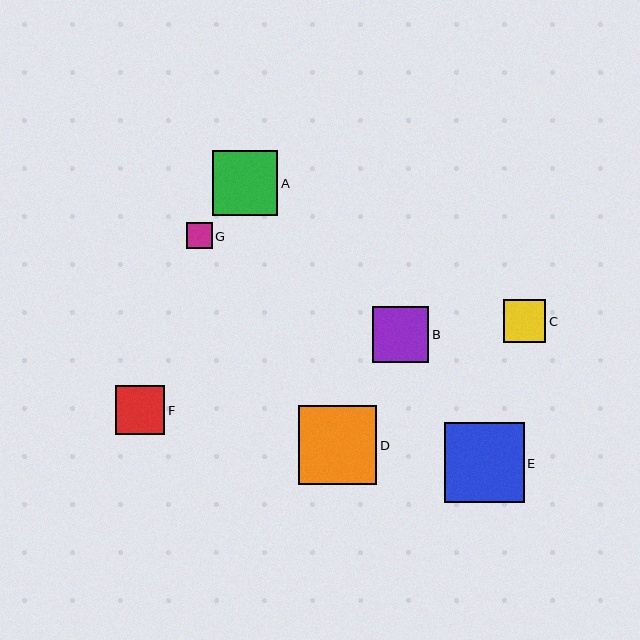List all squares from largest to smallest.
From largest to smallest: E, D, A, B, F, C, G.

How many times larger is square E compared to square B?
Square E is approximately 1.4 times the size of square B.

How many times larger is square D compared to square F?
Square D is approximately 1.6 times the size of square F.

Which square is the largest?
Square E is the largest with a size of approximately 80 pixels.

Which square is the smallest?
Square G is the smallest with a size of approximately 26 pixels.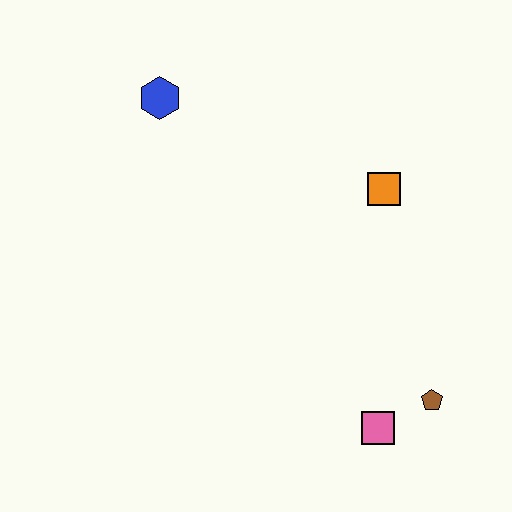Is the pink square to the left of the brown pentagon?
Yes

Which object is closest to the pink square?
The brown pentagon is closest to the pink square.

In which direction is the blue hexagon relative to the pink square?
The blue hexagon is above the pink square.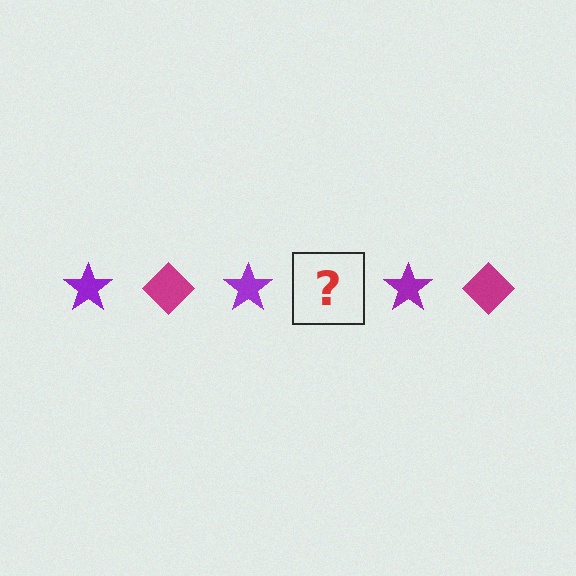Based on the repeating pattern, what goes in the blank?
The blank should be a magenta diamond.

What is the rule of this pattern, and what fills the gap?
The rule is that the pattern alternates between purple star and magenta diamond. The gap should be filled with a magenta diamond.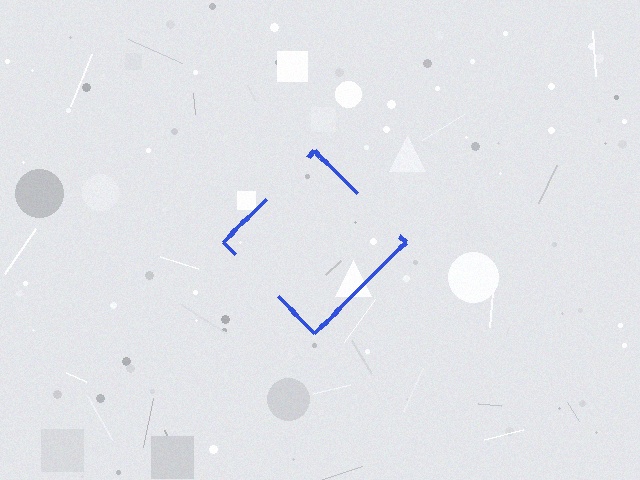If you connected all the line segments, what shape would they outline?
They would outline a diamond.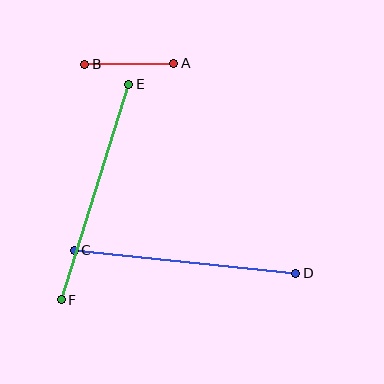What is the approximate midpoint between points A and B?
The midpoint is at approximately (129, 64) pixels.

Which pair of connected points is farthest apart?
Points E and F are farthest apart.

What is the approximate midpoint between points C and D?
The midpoint is at approximately (185, 262) pixels.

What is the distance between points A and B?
The distance is approximately 89 pixels.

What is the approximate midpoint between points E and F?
The midpoint is at approximately (95, 192) pixels.